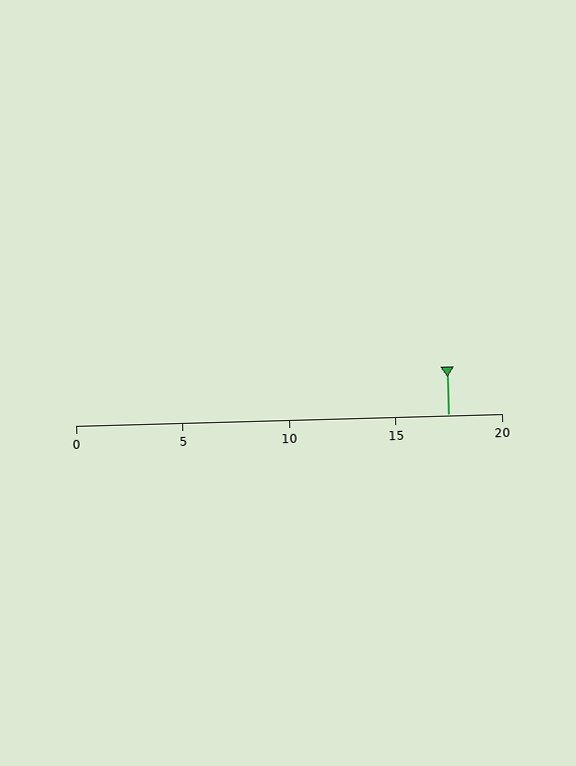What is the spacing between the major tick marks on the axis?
The major ticks are spaced 5 apart.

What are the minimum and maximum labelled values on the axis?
The axis runs from 0 to 20.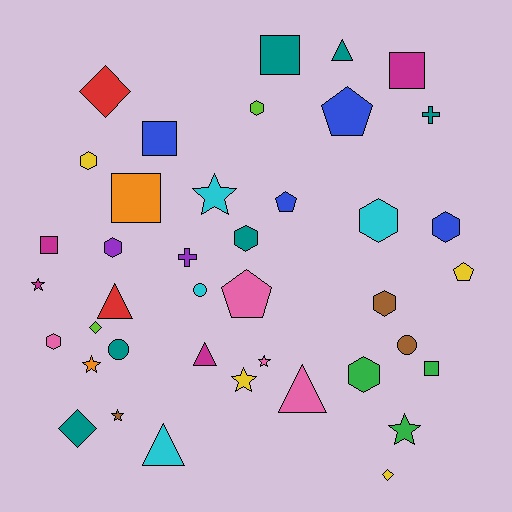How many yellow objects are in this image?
There are 4 yellow objects.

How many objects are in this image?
There are 40 objects.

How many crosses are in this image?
There are 2 crosses.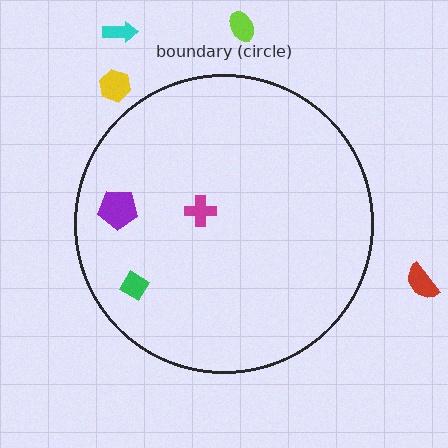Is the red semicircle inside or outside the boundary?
Outside.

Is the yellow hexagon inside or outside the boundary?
Outside.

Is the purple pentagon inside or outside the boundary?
Inside.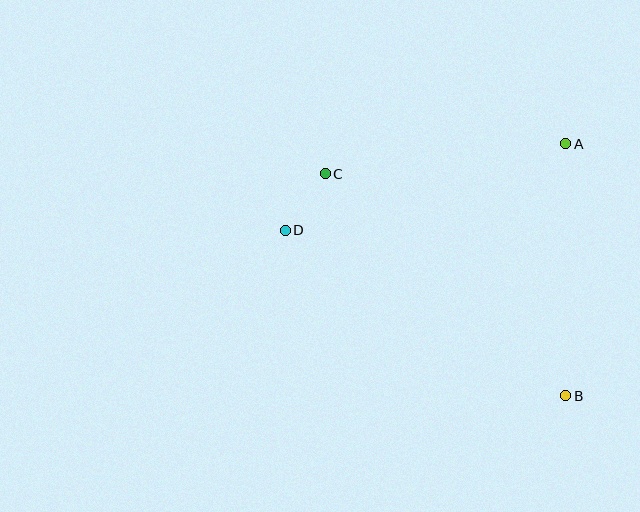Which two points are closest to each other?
Points C and D are closest to each other.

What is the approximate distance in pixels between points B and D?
The distance between B and D is approximately 325 pixels.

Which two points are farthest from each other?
Points B and C are farthest from each other.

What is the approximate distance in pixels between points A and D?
The distance between A and D is approximately 293 pixels.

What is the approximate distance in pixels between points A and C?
The distance between A and C is approximately 242 pixels.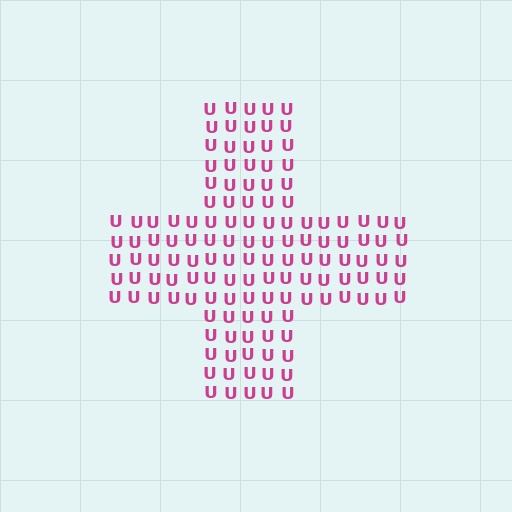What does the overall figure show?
The overall figure shows a cross.